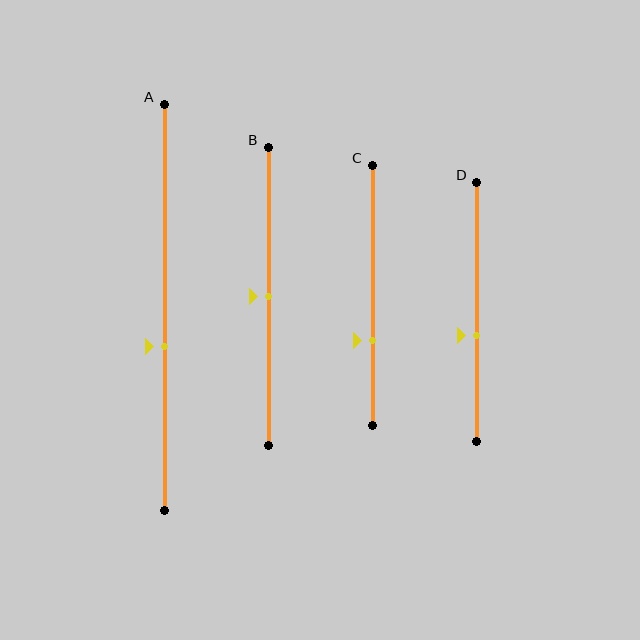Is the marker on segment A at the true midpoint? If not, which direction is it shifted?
No, the marker on segment A is shifted downward by about 10% of the segment length.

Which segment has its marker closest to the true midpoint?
Segment B has its marker closest to the true midpoint.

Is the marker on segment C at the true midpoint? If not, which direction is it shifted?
No, the marker on segment C is shifted downward by about 17% of the segment length.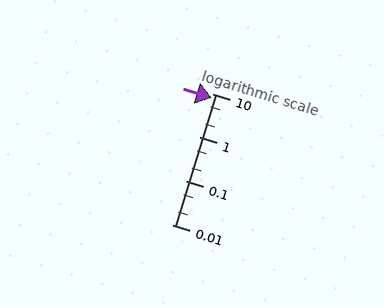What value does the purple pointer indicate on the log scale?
The pointer indicates approximately 8.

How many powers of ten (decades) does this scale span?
The scale spans 3 decades, from 0.01 to 10.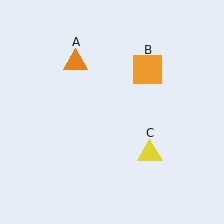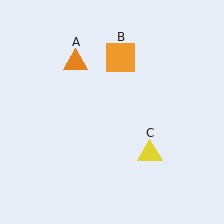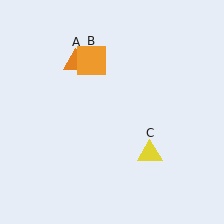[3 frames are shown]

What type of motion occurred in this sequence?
The orange square (object B) rotated counterclockwise around the center of the scene.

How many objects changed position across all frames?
1 object changed position: orange square (object B).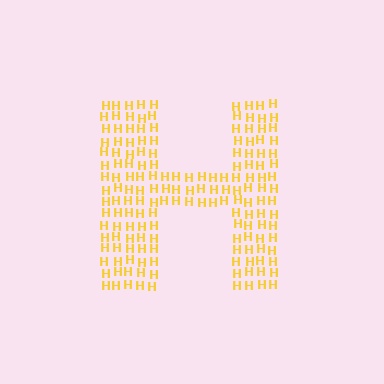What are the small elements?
The small elements are letter H's.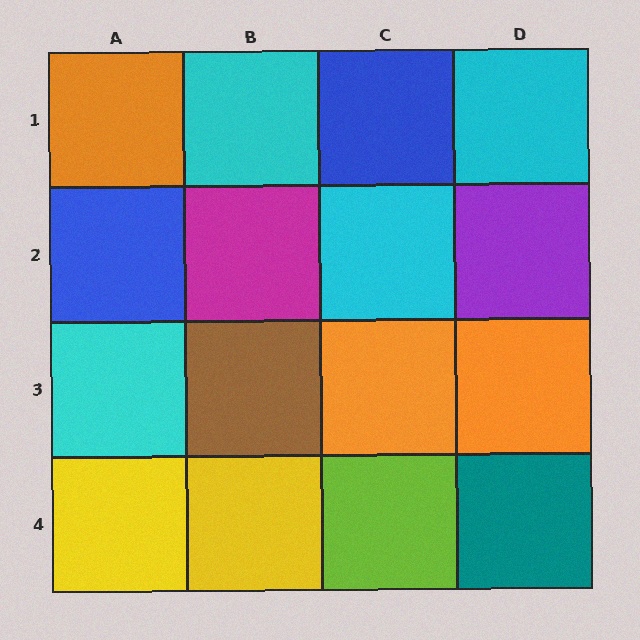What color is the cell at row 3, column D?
Orange.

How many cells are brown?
1 cell is brown.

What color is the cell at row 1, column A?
Orange.